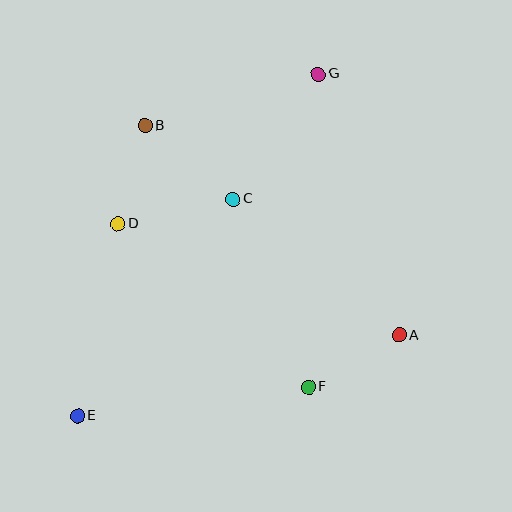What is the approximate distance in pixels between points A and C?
The distance between A and C is approximately 214 pixels.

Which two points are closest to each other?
Points B and D are closest to each other.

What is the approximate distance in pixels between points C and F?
The distance between C and F is approximately 202 pixels.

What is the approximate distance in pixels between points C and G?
The distance between C and G is approximately 152 pixels.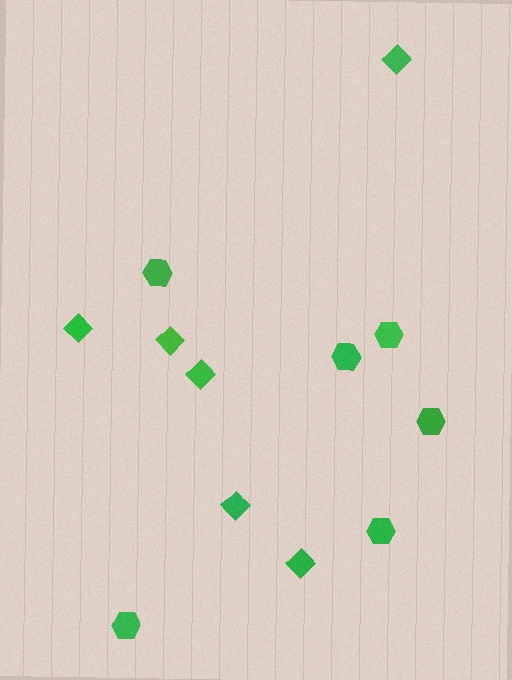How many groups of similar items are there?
There are 2 groups: one group of hexagons (6) and one group of diamonds (6).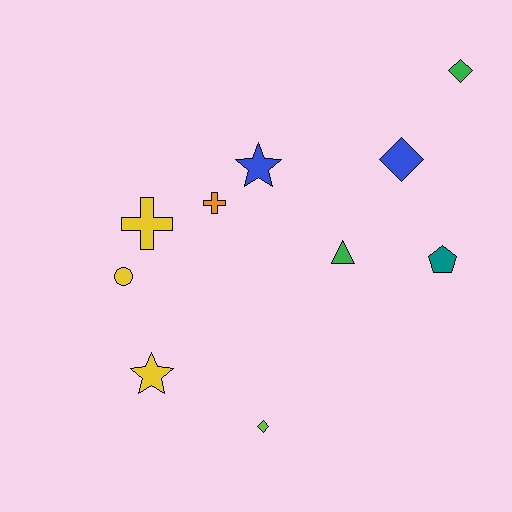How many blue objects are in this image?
There are 2 blue objects.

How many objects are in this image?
There are 10 objects.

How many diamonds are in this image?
There are 3 diamonds.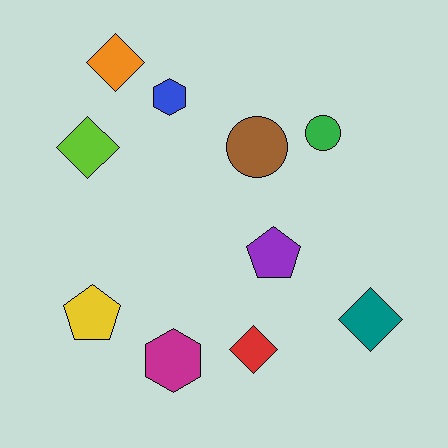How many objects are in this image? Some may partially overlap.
There are 10 objects.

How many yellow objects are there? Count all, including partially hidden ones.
There is 1 yellow object.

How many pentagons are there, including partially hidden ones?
There are 2 pentagons.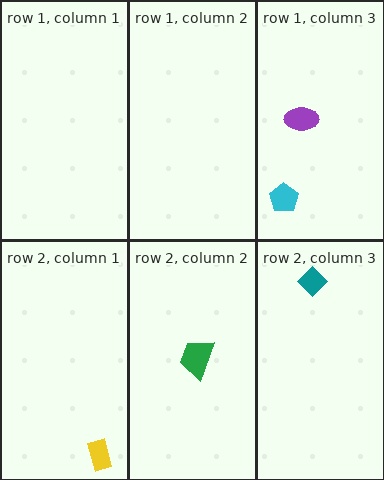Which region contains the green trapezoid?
The row 2, column 2 region.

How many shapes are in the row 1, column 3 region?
2.